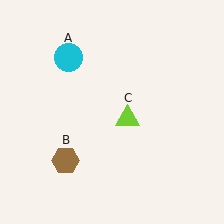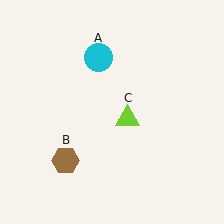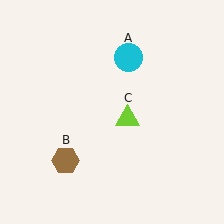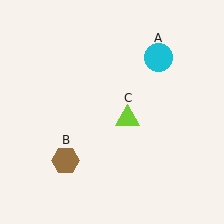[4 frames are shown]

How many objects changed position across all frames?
1 object changed position: cyan circle (object A).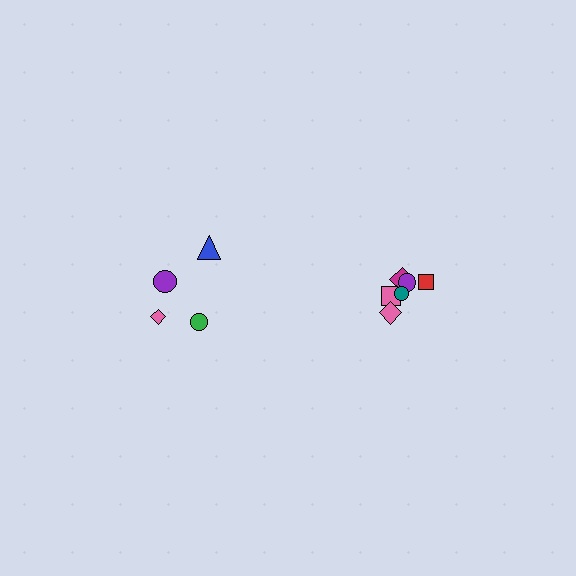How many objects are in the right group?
There are 6 objects.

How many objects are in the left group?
There are 4 objects.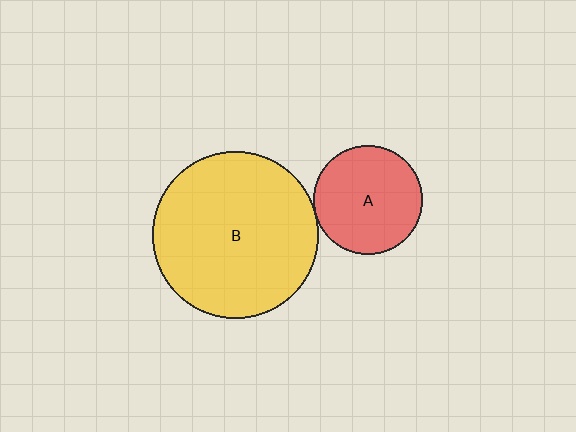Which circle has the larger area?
Circle B (yellow).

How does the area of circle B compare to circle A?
Approximately 2.4 times.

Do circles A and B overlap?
Yes.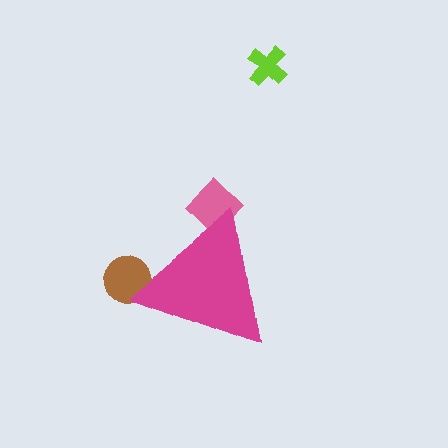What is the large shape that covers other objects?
A magenta triangle.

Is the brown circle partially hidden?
Yes, the brown circle is partially hidden behind the magenta triangle.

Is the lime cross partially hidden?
No, the lime cross is fully visible.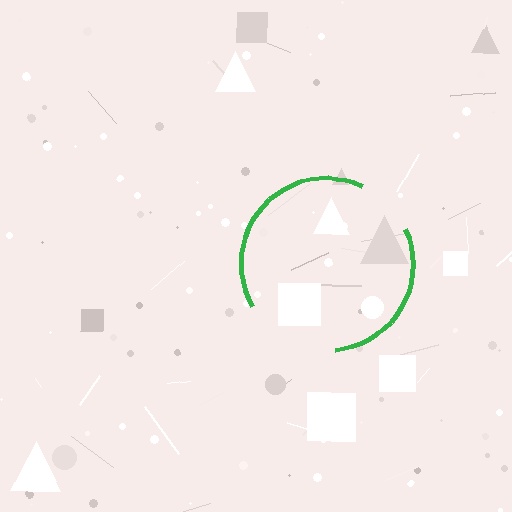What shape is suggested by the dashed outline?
The dashed outline suggests a circle.